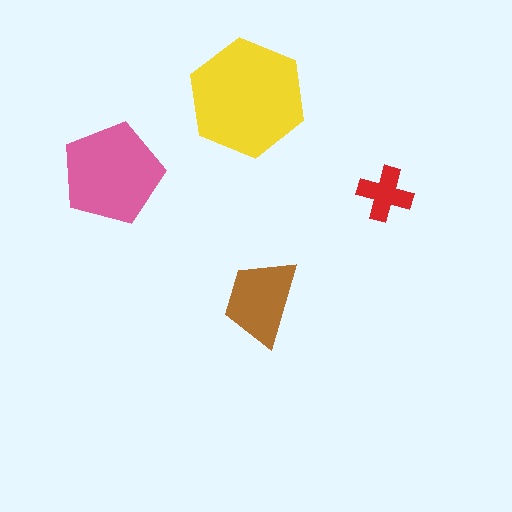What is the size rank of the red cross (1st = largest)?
4th.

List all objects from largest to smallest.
The yellow hexagon, the pink pentagon, the brown trapezoid, the red cross.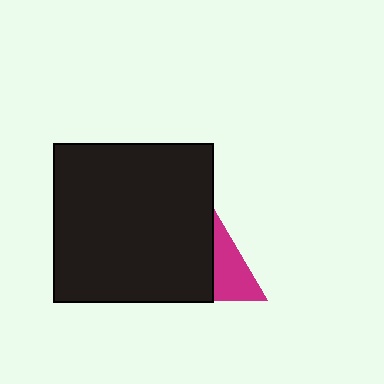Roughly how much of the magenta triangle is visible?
About half of it is visible (roughly 45%).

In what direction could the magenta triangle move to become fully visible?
The magenta triangle could move right. That would shift it out from behind the black square entirely.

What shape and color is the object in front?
The object in front is a black square.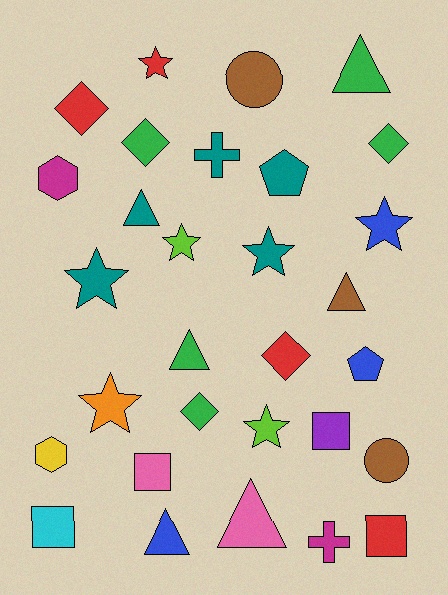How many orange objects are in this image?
There is 1 orange object.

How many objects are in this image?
There are 30 objects.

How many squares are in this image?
There are 4 squares.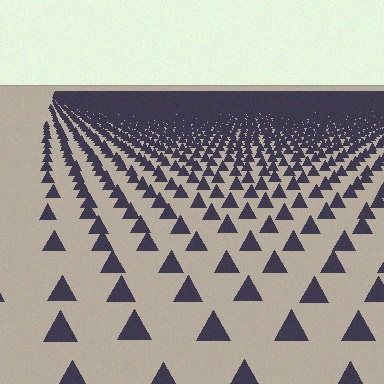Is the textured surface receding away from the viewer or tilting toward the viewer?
The surface is receding away from the viewer. Texture elements get smaller and denser toward the top.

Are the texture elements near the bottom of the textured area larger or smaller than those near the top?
Larger. Near the bottom, elements are closer to the viewer and appear at a bigger on-screen size.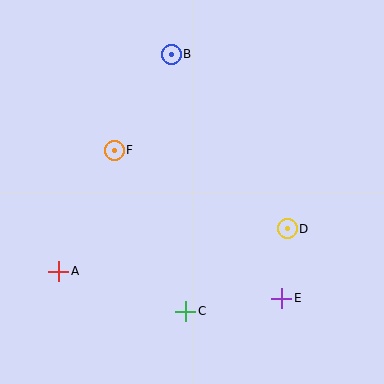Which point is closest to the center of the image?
Point F at (114, 150) is closest to the center.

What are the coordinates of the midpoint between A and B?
The midpoint between A and B is at (115, 163).